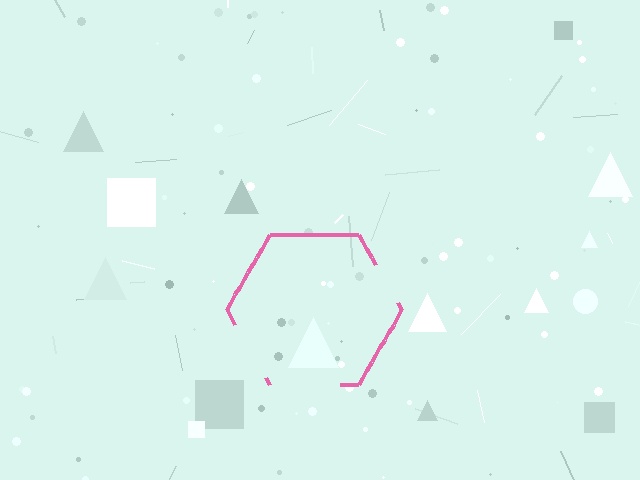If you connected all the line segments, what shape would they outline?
They would outline a hexagon.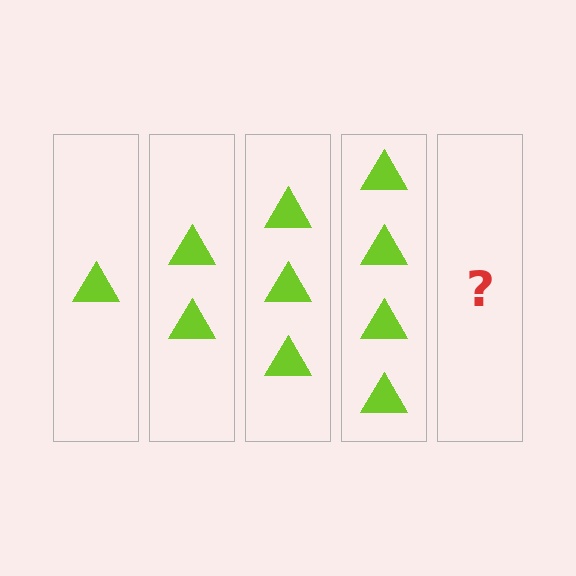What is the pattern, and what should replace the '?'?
The pattern is that each step adds one more triangle. The '?' should be 5 triangles.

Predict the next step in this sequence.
The next step is 5 triangles.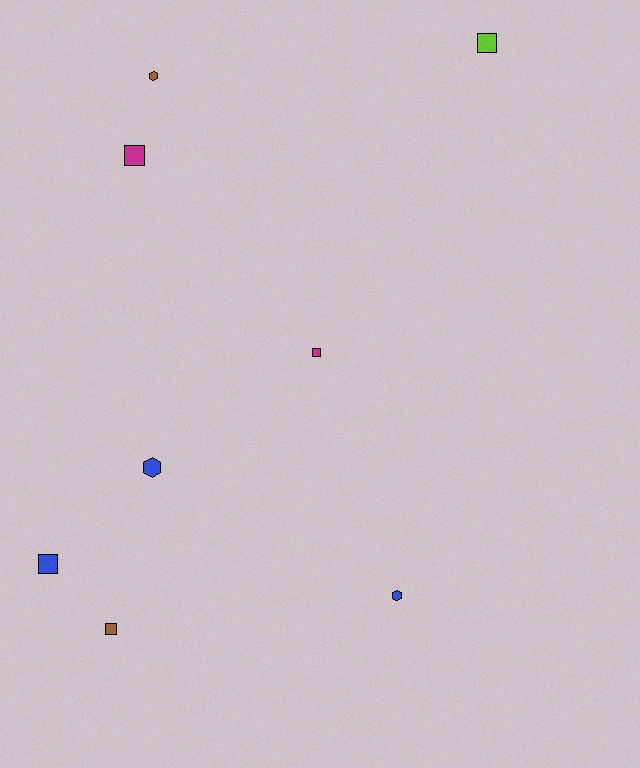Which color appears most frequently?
Blue, with 3 objects.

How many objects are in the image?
There are 8 objects.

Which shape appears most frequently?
Square, with 5 objects.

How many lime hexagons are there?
There are no lime hexagons.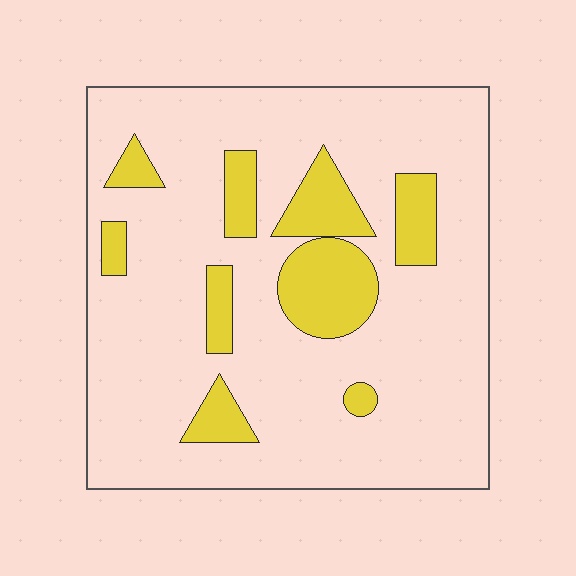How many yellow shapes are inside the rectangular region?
9.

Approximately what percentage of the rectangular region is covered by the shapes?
Approximately 20%.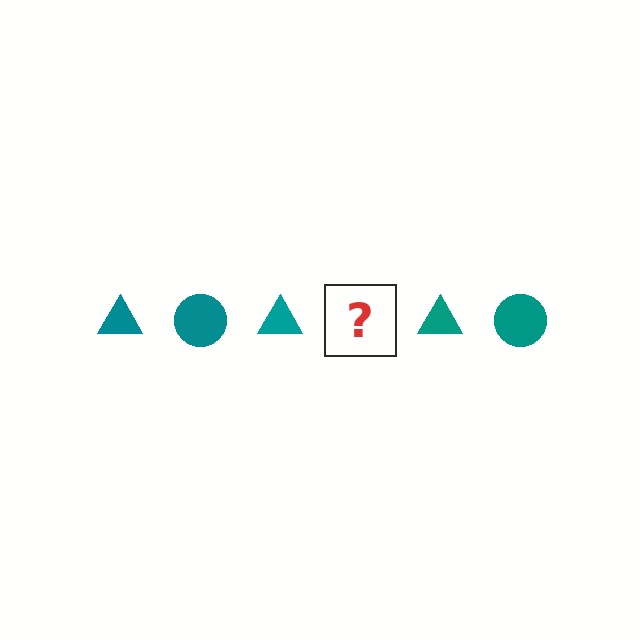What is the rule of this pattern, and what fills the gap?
The rule is that the pattern cycles through triangle, circle shapes in teal. The gap should be filled with a teal circle.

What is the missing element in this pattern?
The missing element is a teal circle.